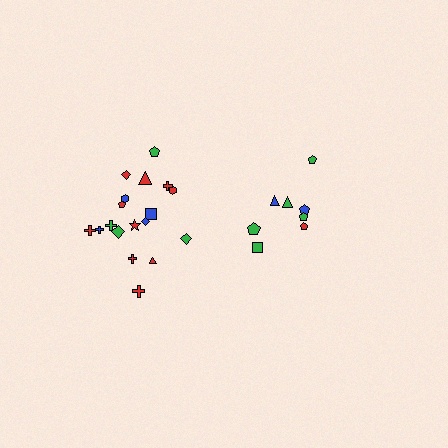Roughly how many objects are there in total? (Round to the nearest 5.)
Roughly 25 objects in total.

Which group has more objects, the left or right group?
The left group.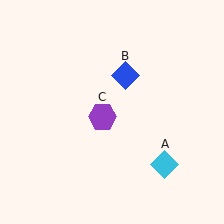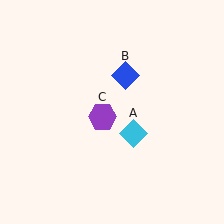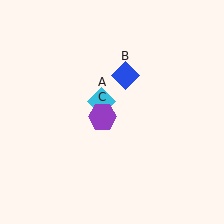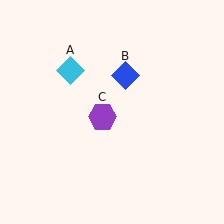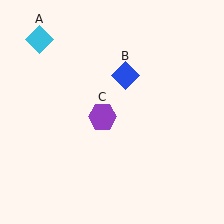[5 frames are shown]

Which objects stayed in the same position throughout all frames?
Blue diamond (object B) and purple hexagon (object C) remained stationary.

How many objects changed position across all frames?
1 object changed position: cyan diamond (object A).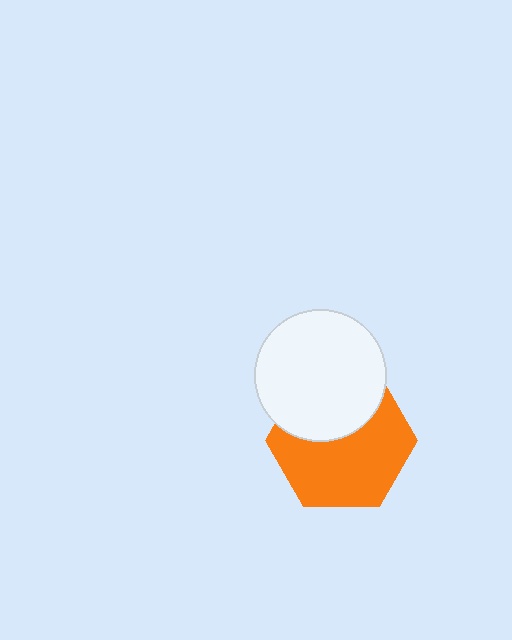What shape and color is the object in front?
The object in front is a white circle.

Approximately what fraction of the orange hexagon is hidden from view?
Roughly 37% of the orange hexagon is hidden behind the white circle.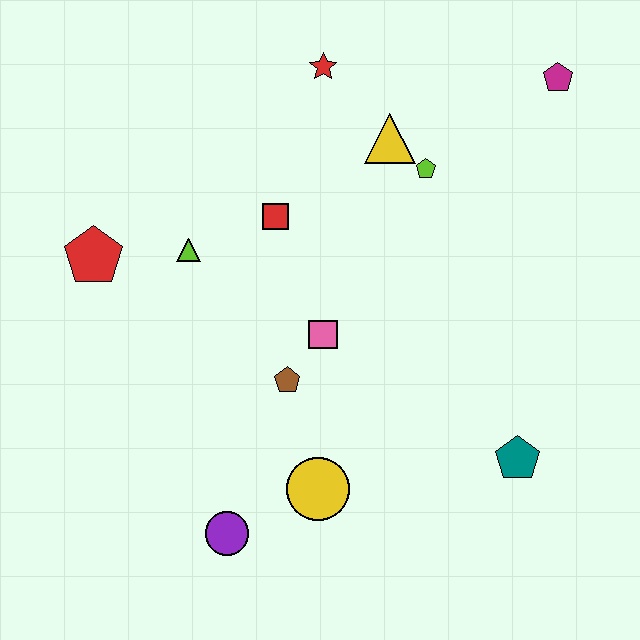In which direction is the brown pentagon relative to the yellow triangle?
The brown pentagon is below the yellow triangle.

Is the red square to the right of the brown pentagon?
No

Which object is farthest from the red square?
The teal pentagon is farthest from the red square.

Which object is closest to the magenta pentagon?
The lime pentagon is closest to the magenta pentagon.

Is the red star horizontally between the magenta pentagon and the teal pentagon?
No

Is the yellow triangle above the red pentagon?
Yes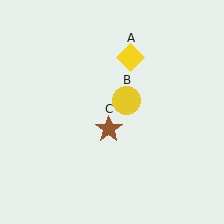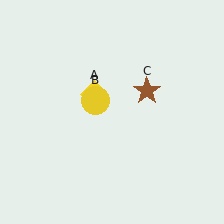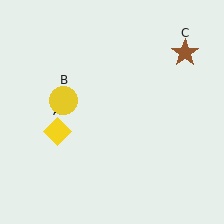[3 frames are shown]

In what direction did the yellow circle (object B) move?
The yellow circle (object B) moved left.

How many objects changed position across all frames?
3 objects changed position: yellow diamond (object A), yellow circle (object B), brown star (object C).